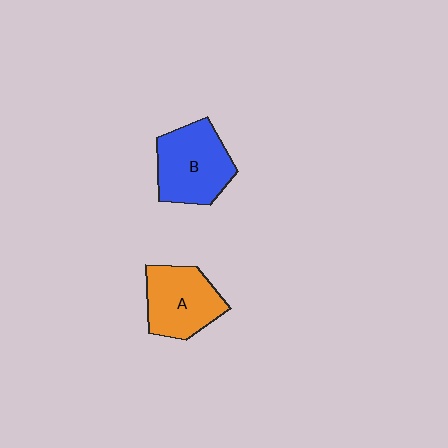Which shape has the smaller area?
Shape A (orange).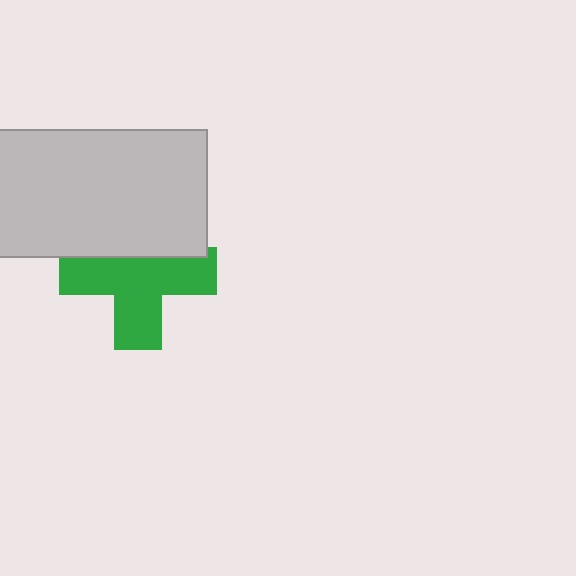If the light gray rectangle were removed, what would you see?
You would see the complete green cross.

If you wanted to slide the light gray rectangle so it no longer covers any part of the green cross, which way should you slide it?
Slide it up — that is the most direct way to separate the two shapes.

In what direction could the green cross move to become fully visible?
The green cross could move down. That would shift it out from behind the light gray rectangle entirely.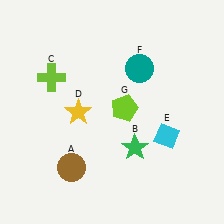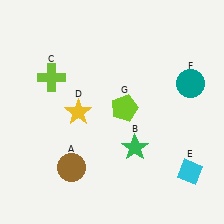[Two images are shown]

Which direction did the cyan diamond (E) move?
The cyan diamond (E) moved down.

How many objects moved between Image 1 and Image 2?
2 objects moved between the two images.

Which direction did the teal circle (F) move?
The teal circle (F) moved right.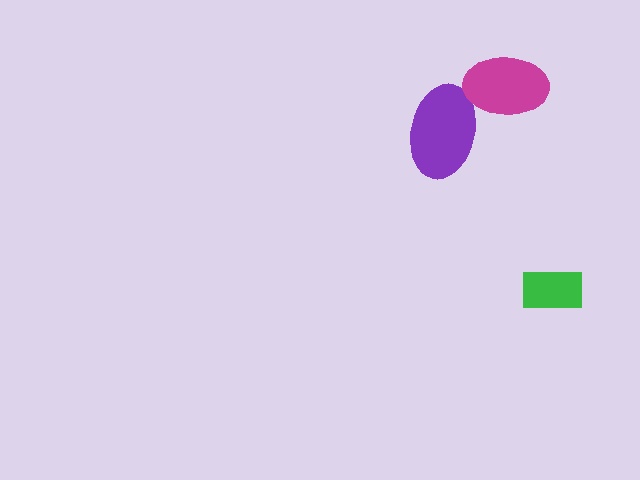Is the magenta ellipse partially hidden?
No, no other shape covers it.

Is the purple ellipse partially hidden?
Yes, it is partially covered by another shape.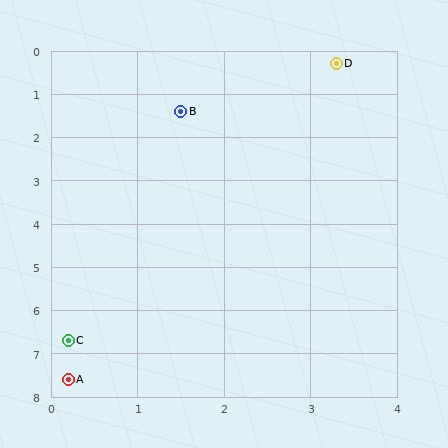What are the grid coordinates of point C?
Point C is at approximately (0.2, 6.7).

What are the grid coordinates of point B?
Point B is at approximately (1.5, 1.4).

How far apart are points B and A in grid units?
Points B and A are about 6.3 grid units apart.